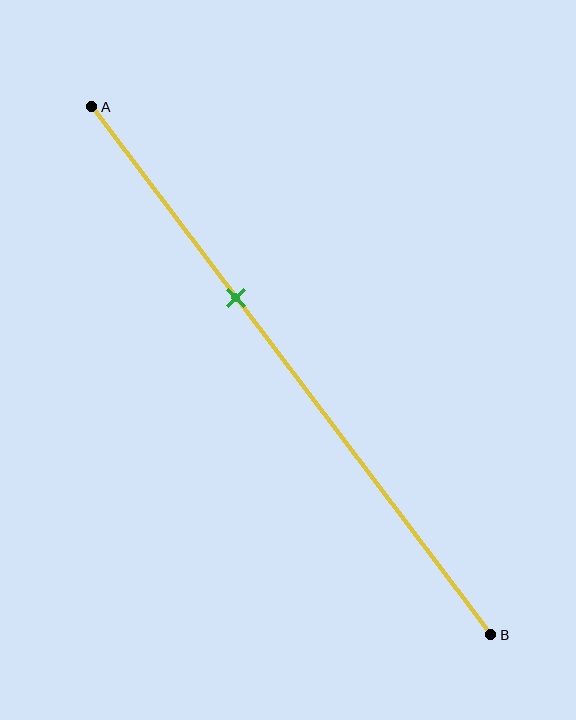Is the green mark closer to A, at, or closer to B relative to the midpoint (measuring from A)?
The green mark is closer to point A than the midpoint of segment AB.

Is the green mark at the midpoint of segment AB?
No, the mark is at about 35% from A, not at the 50% midpoint.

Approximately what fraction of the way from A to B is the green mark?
The green mark is approximately 35% of the way from A to B.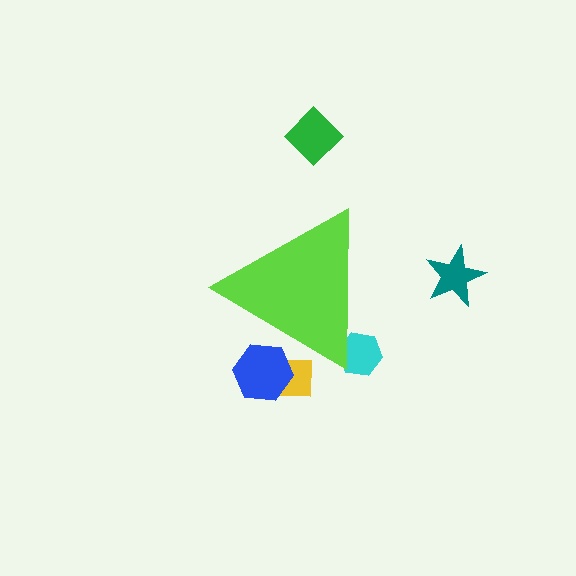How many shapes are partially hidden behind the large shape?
3 shapes are partially hidden.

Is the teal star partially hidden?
No, the teal star is fully visible.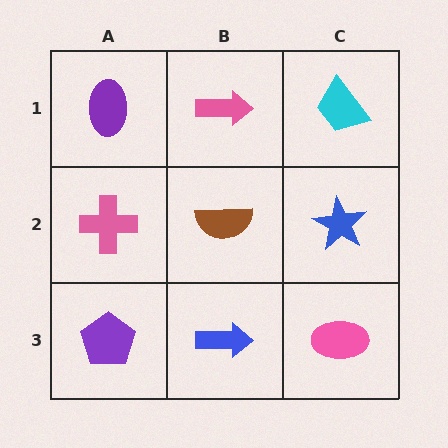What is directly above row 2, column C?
A cyan trapezoid.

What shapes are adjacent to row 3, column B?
A brown semicircle (row 2, column B), a purple pentagon (row 3, column A), a pink ellipse (row 3, column C).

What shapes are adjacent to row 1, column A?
A pink cross (row 2, column A), a pink arrow (row 1, column B).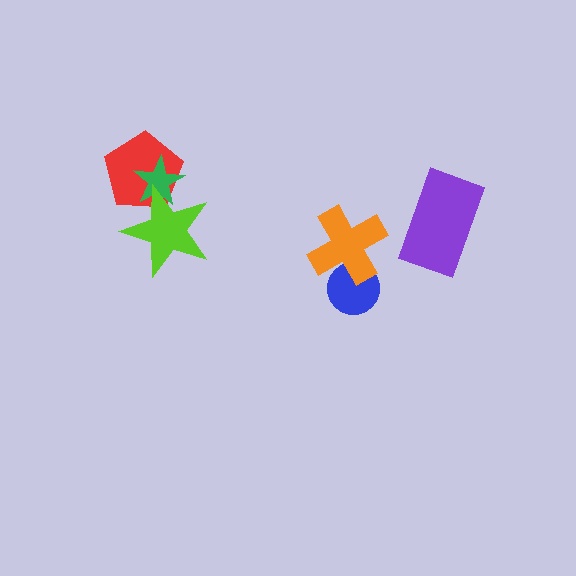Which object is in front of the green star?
The lime star is in front of the green star.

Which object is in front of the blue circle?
The orange cross is in front of the blue circle.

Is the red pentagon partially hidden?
Yes, it is partially covered by another shape.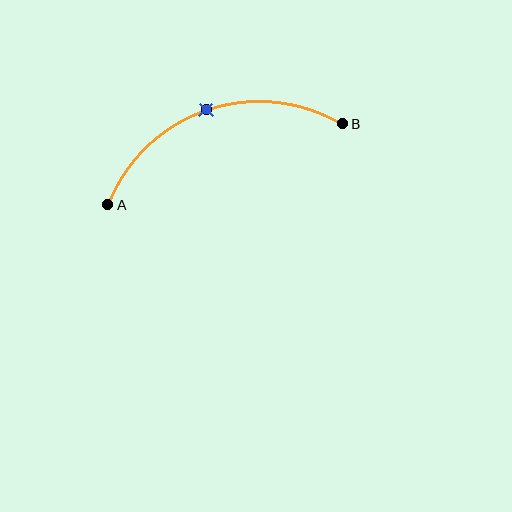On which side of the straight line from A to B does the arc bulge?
The arc bulges above the straight line connecting A and B.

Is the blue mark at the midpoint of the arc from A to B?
Yes. The blue mark lies on the arc at equal arc-length from both A and B — it is the arc midpoint.